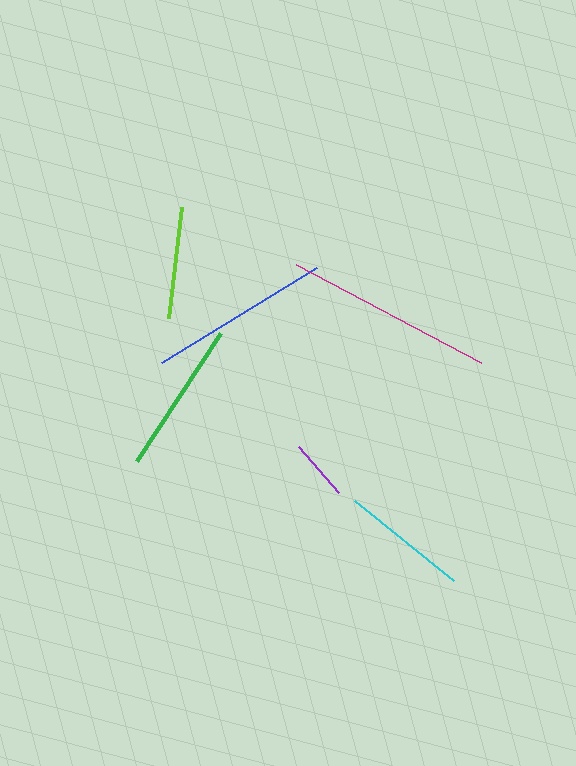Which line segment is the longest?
The magenta line is the longest at approximately 209 pixels.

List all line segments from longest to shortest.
From longest to shortest: magenta, blue, green, cyan, lime, purple.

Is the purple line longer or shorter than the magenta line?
The magenta line is longer than the purple line.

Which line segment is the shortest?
The purple line is the shortest at approximately 61 pixels.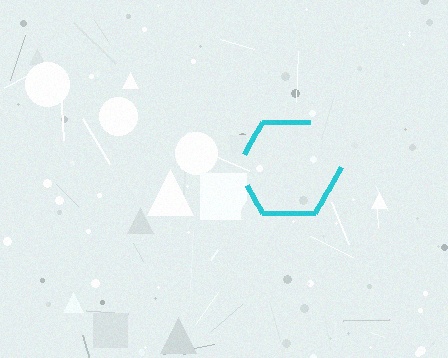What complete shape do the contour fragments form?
The contour fragments form a hexagon.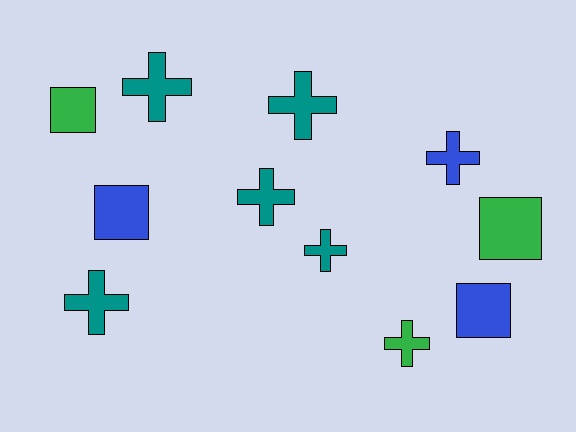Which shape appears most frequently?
Cross, with 7 objects.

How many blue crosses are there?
There is 1 blue cross.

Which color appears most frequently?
Teal, with 5 objects.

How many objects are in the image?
There are 11 objects.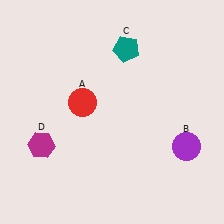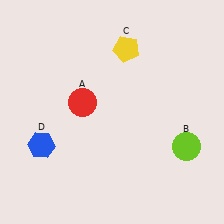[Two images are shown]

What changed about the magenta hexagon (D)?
In Image 1, D is magenta. In Image 2, it changed to blue.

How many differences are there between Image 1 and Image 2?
There are 3 differences between the two images.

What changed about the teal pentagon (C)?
In Image 1, C is teal. In Image 2, it changed to yellow.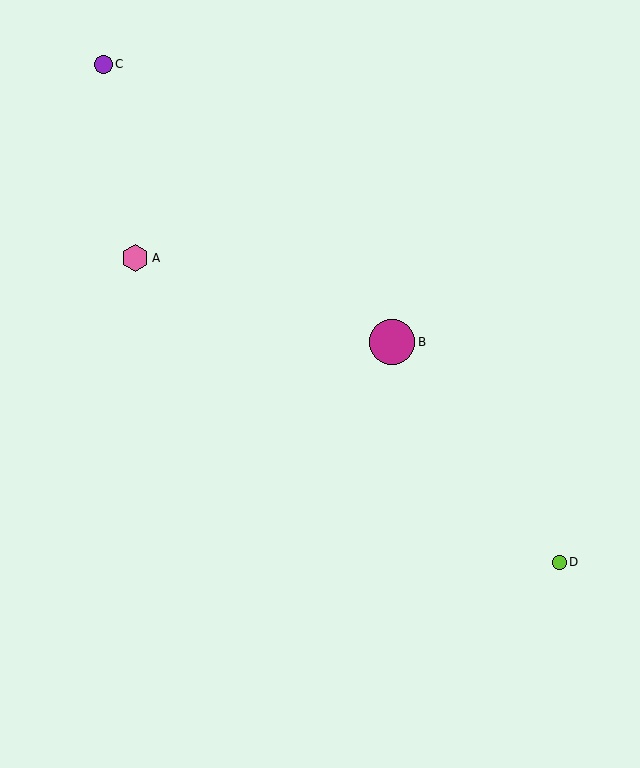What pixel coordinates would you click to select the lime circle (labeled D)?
Click at (559, 562) to select the lime circle D.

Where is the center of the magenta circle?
The center of the magenta circle is at (392, 342).